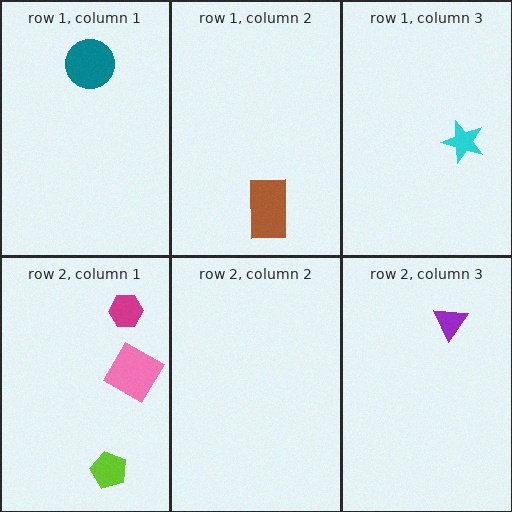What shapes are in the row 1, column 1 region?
The teal circle.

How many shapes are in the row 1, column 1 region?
1.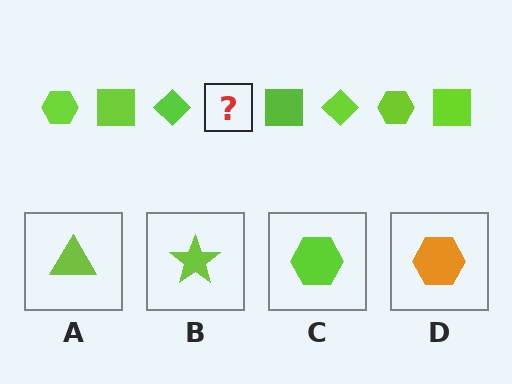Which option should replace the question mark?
Option C.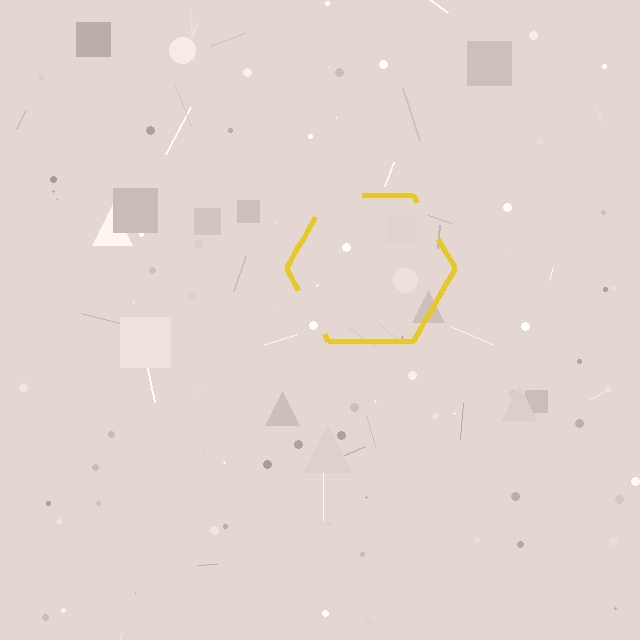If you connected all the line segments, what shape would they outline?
They would outline a hexagon.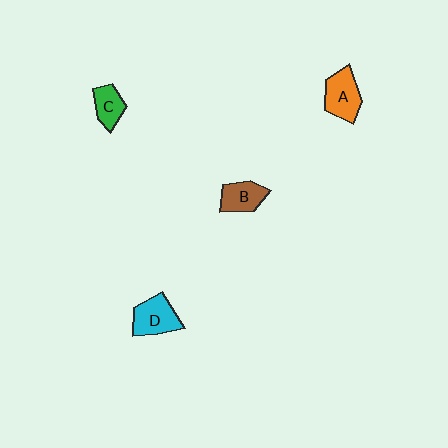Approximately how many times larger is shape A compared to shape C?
Approximately 1.5 times.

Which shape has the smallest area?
Shape C (green).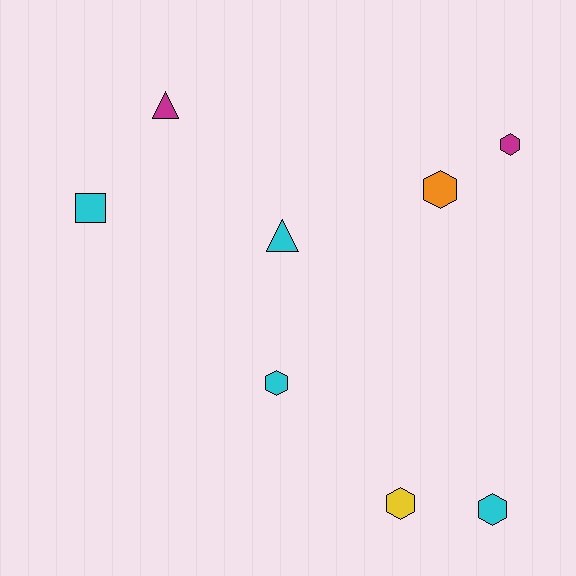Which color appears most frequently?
Cyan, with 4 objects.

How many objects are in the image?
There are 8 objects.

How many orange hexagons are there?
There is 1 orange hexagon.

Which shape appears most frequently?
Hexagon, with 5 objects.